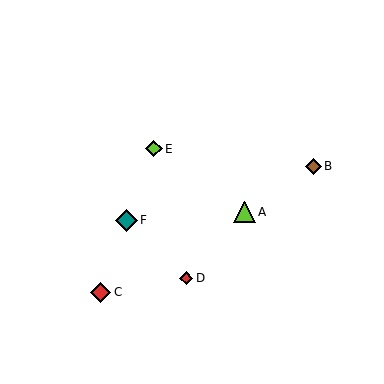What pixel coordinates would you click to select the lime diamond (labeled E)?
Click at (154, 149) to select the lime diamond E.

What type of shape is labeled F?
Shape F is a teal diamond.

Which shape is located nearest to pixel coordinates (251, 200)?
The lime triangle (labeled A) at (245, 212) is nearest to that location.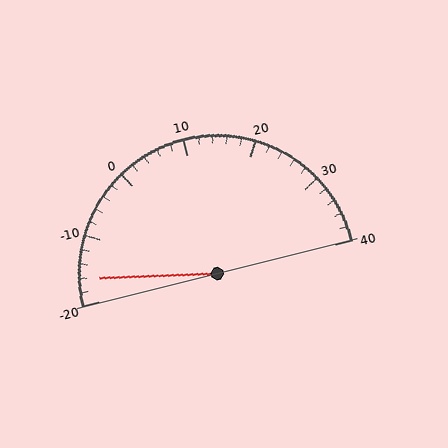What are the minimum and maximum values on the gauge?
The gauge ranges from -20 to 40.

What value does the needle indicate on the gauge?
The needle indicates approximately -16.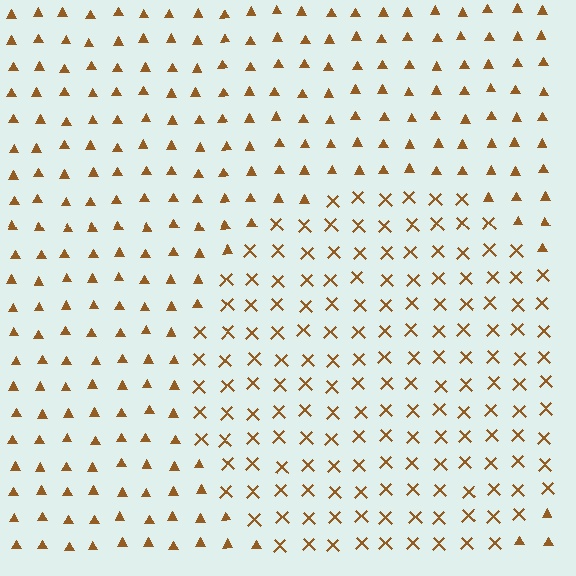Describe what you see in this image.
The image is filled with small brown elements arranged in a uniform grid. A circle-shaped region contains X marks, while the surrounding area contains triangles. The boundary is defined purely by the change in element shape.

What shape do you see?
I see a circle.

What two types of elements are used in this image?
The image uses X marks inside the circle region and triangles outside it.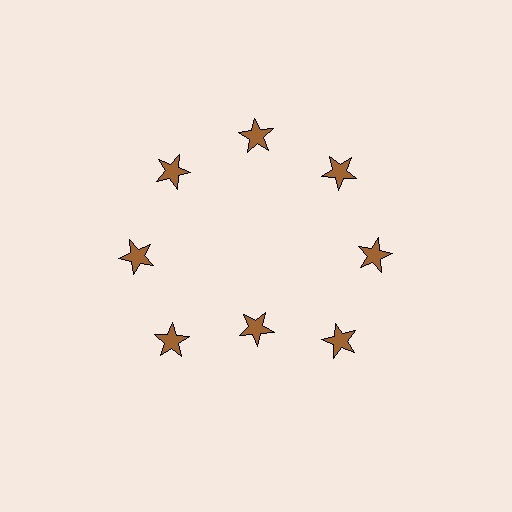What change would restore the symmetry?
The symmetry would be restored by moving it outward, back onto the ring so that all 8 stars sit at equal angles and equal distance from the center.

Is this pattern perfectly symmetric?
No. The 8 brown stars are arranged in a ring, but one element near the 6 o'clock position is pulled inward toward the center, breaking the 8-fold rotational symmetry.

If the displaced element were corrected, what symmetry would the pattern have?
It would have 8-fold rotational symmetry — the pattern would map onto itself every 45 degrees.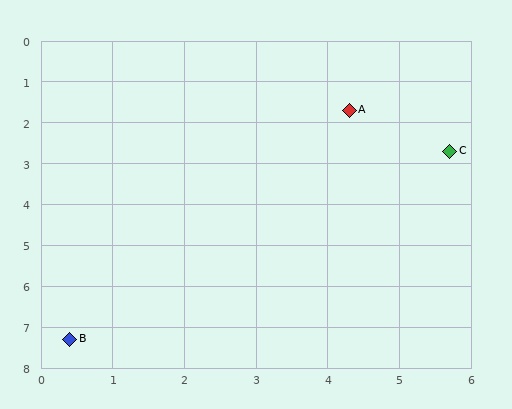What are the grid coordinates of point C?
Point C is at approximately (5.7, 2.7).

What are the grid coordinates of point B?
Point B is at approximately (0.4, 7.3).